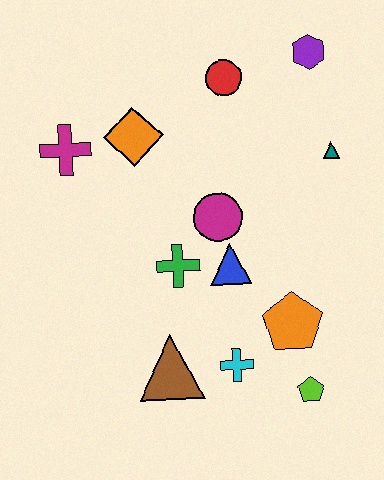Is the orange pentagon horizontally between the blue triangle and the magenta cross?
No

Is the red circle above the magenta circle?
Yes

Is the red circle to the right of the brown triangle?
Yes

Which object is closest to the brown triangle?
The cyan cross is closest to the brown triangle.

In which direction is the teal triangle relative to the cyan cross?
The teal triangle is above the cyan cross.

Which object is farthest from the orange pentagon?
The magenta cross is farthest from the orange pentagon.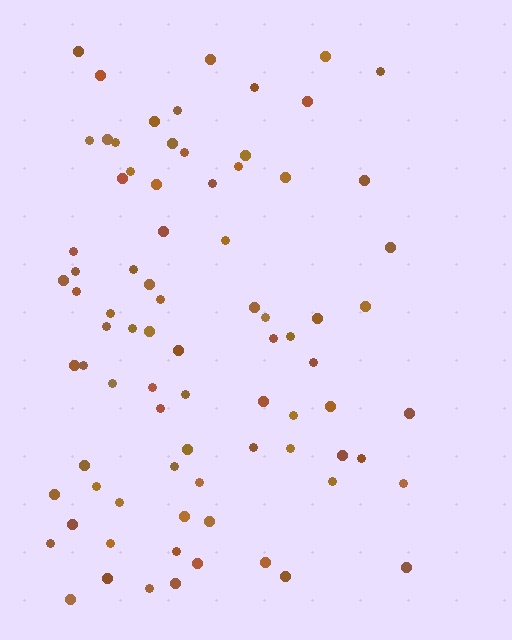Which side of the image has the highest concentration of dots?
The left.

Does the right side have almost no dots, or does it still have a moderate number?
Still a moderate number, just noticeably fewer than the left.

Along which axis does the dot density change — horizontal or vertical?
Horizontal.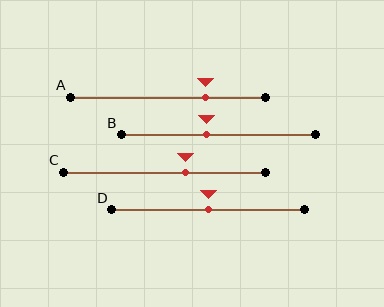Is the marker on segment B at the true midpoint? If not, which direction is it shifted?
No, the marker on segment B is shifted to the left by about 6% of the segment length.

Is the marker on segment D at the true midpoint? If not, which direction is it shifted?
Yes, the marker on segment D is at the true midpoint.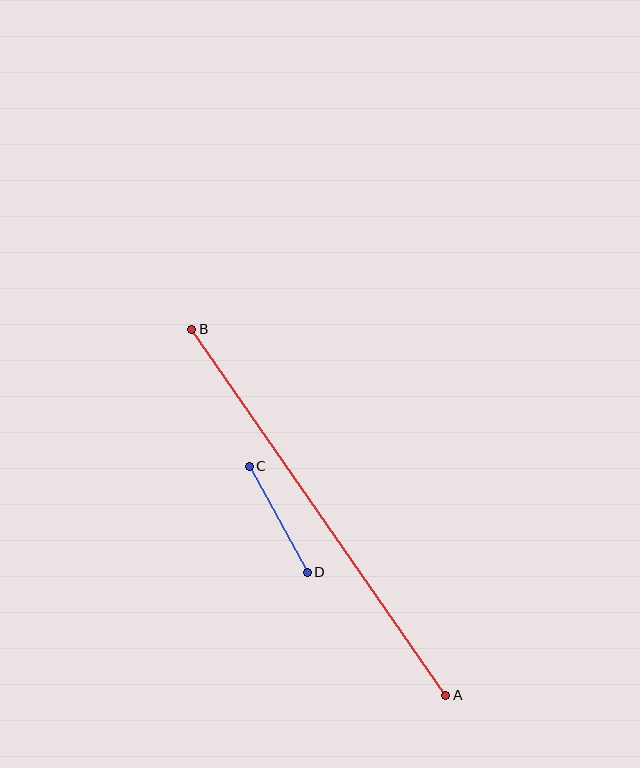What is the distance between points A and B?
The distance is approximately 446 pixels.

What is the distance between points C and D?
The distance is approximately 121 pixels.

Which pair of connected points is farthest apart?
Points A and B are farthest apart.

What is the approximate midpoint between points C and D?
The midpoint is at approximately (278, 519) pixels.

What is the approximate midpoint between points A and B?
The midpoint is at approximately (319, 512) pixels.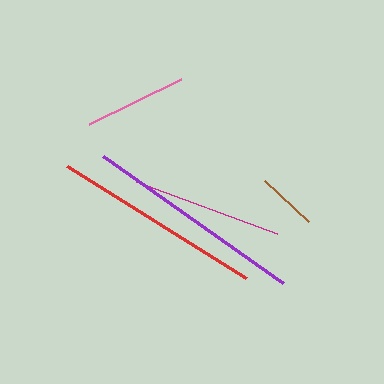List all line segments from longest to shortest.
From longest to shortest: purple, red, magenta, pink, brown.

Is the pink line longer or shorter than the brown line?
The pink line is longer than the brown line.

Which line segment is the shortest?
The brown line is the shortest at approximately 60 pixels.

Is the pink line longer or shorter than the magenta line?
The magenta line is longer than the pink line.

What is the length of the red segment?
The red segment is approximately 211 pixels long.